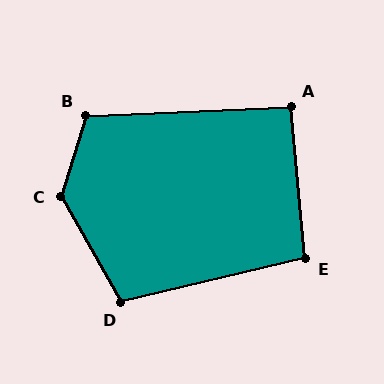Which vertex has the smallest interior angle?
A, at approximately 93 degrees.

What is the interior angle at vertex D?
Approximately 106 degrees (obtuse).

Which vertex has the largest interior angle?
C, at approximately 134 degrees.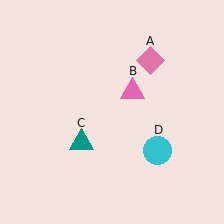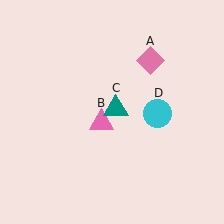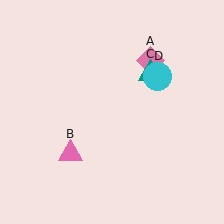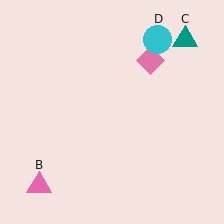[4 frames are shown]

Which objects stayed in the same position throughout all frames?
Pink diamond (object A) remained stationary.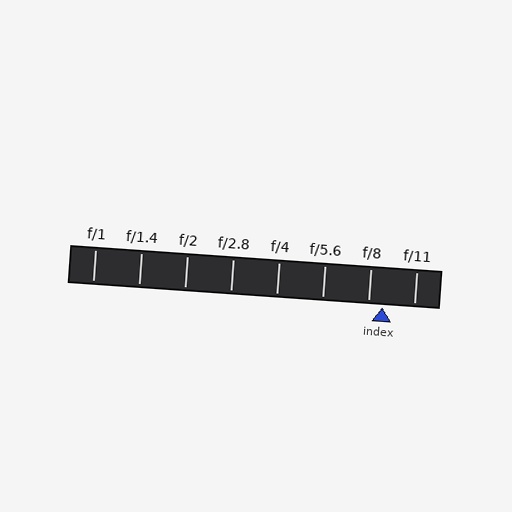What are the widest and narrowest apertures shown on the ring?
The widest aperture shown is f/1 and the narrowest is f/11.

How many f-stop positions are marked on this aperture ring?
There are 8 f-stop positions marked.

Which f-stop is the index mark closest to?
The index mark is closest to f/8.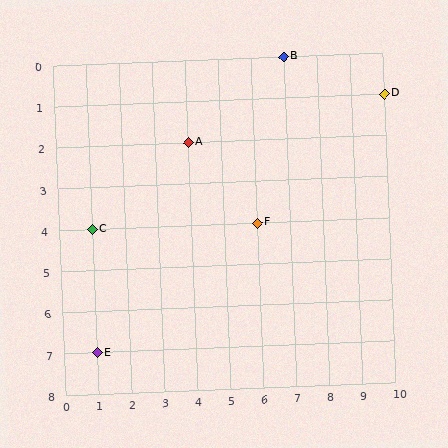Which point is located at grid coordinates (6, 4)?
Point F is at (6, 4).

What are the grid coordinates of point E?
Point E is at grid coordinates (1, 7).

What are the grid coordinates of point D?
Point D is at grid coordinates (10, 1).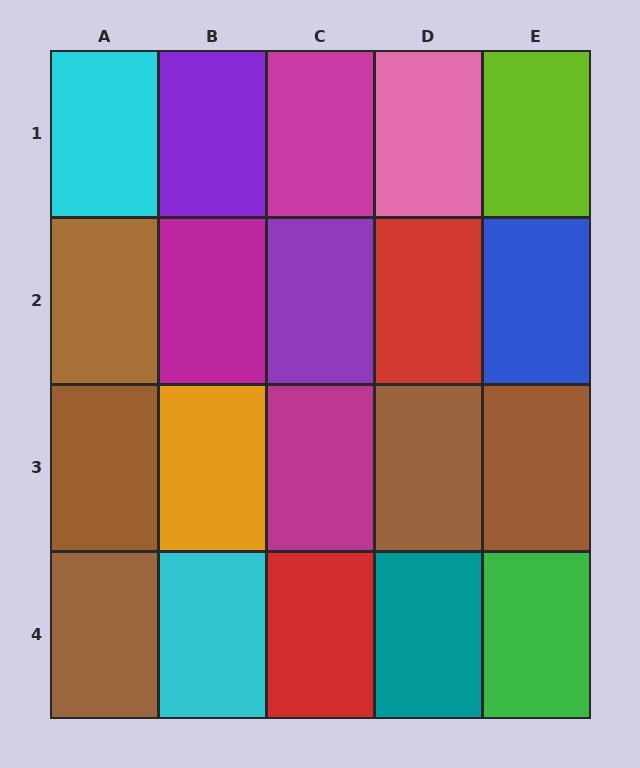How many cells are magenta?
3 cells are magenta.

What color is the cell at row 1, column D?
Pink.